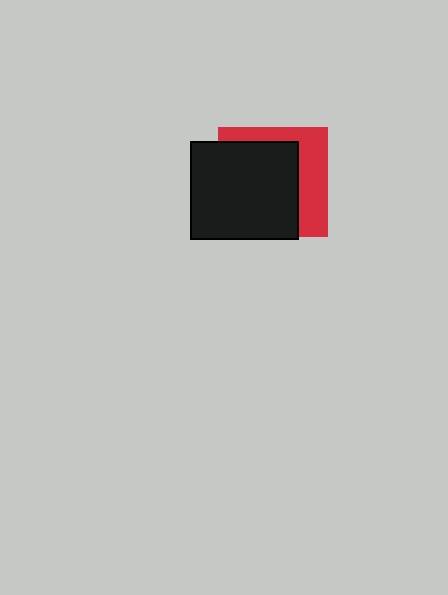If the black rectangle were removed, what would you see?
You would see the complete red square.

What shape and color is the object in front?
The object in front is a black rectangle.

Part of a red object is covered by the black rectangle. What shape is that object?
It is a square.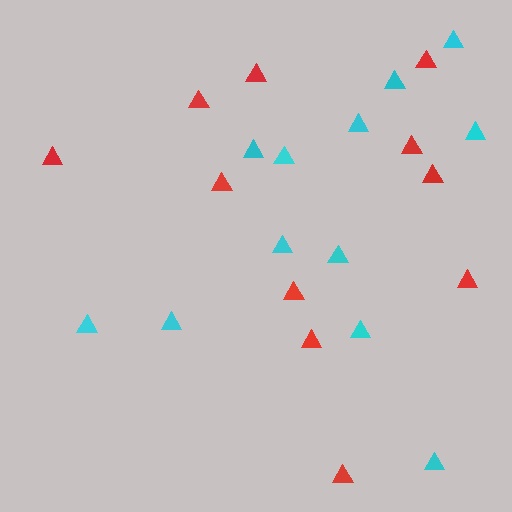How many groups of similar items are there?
There are 2 groups: one group of cyan triangles (12) and one group of red triangles (11).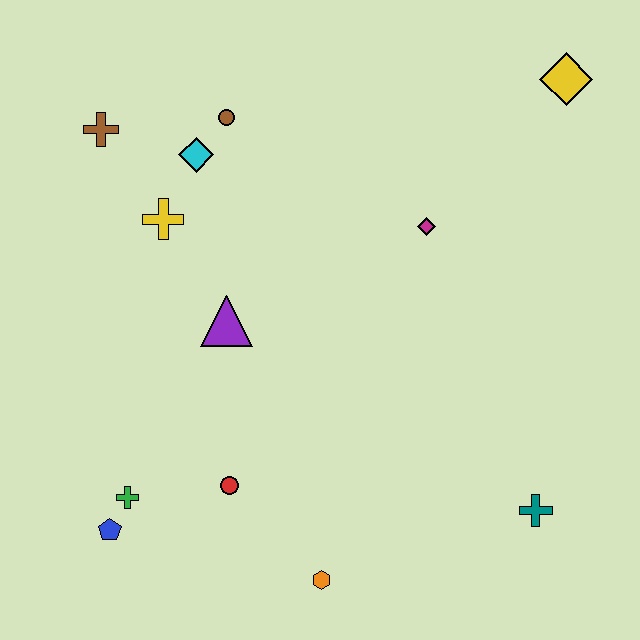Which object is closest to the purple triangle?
The yellow cross is closest to the purple triangle.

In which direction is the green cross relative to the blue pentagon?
The green cross is above the blue pentagon.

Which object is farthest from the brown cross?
The teal cross is farthest from the brown cross.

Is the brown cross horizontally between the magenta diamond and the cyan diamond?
No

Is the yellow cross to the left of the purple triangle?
Yes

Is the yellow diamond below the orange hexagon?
No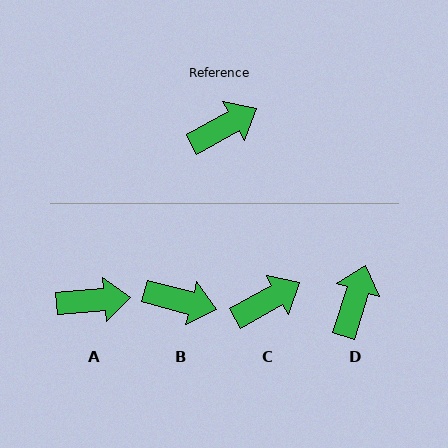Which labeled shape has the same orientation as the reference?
C.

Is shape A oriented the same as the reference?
No, it is off by about 25 degrees.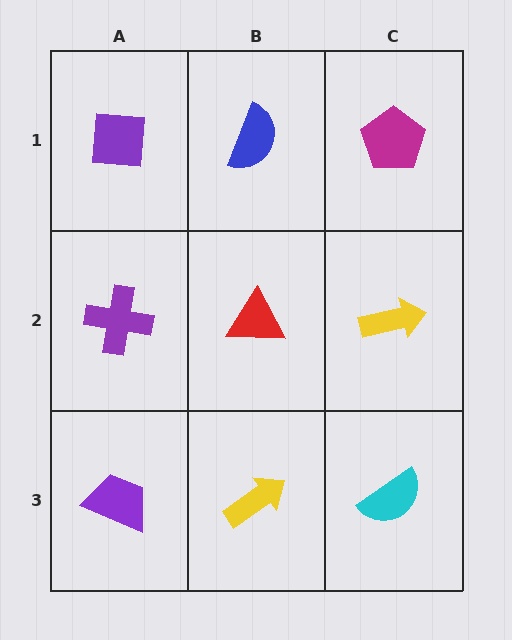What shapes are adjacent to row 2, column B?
A blue semicircle (row 1, column B), a yellow arrow (row 3, column B), a purple cross (row 2, column A), a yellow arrow (row 2, column C).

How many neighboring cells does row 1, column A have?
2.